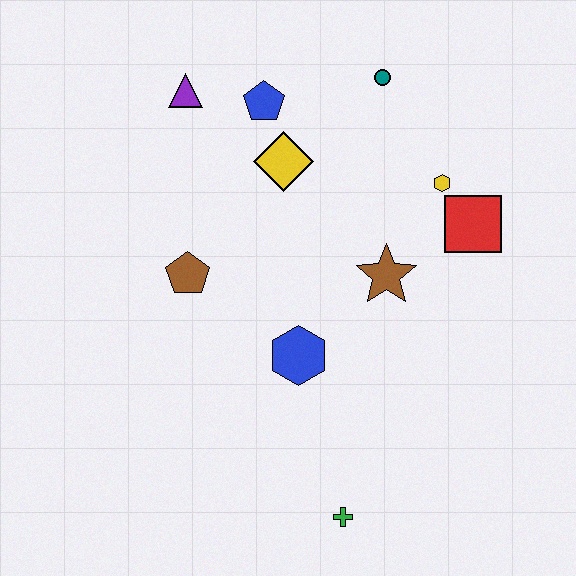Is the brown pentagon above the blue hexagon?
Yes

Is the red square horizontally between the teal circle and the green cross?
No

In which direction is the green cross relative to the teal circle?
The green cross is below the teal circle.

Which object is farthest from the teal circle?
The green cross is farthest from the teal circle.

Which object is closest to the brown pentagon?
The blue hexagon is closest to the brown pentagon.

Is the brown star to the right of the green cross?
Yes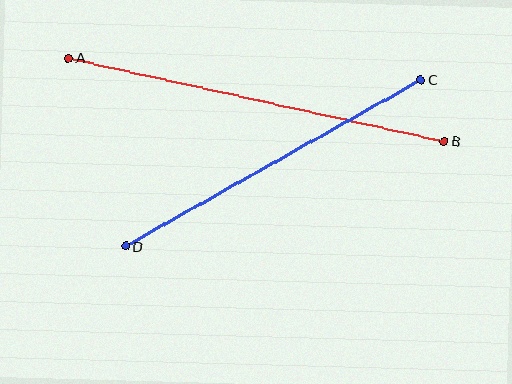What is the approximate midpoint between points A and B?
The midpoint is at approximately (256, 100) pixels.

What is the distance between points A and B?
The distance is approximately 385 pixels.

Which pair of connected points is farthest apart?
Points A and B are farthest apart.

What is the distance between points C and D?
The distance is approximately 339 pixels.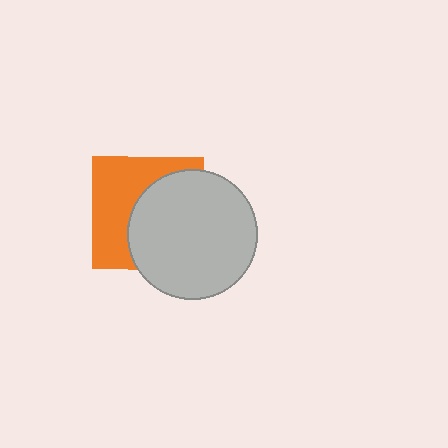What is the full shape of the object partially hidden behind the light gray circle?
The partially hidden object is an orange square.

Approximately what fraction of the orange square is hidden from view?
Roughly 53% of the orange square is hidden behind the light gray circle.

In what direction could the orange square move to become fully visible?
The orange square could move left. That would shift it out from behind the light gray circle entirely.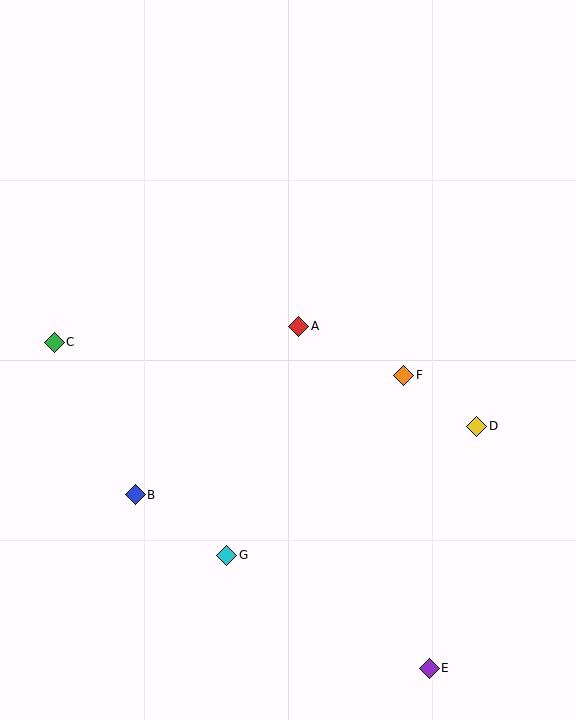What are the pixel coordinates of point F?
Point F is at (404, 375).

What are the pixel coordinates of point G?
Point G is at (227, 555).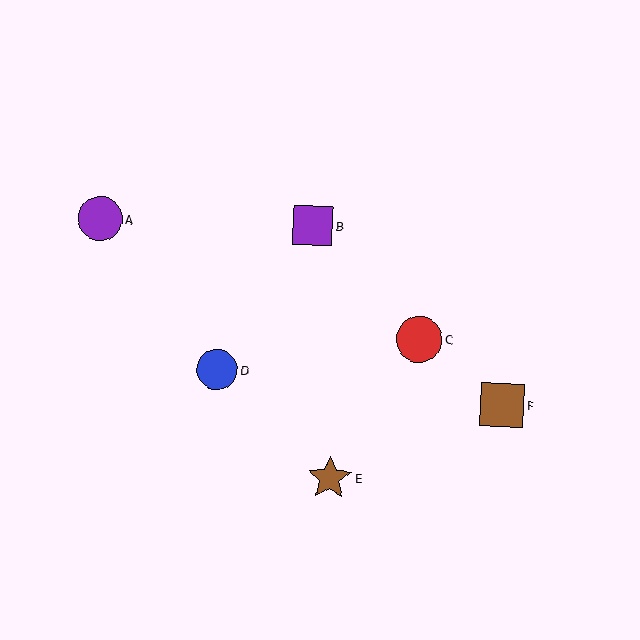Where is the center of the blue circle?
The center of the blue circle is at (217, 370).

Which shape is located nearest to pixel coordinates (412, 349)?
The red circle (labeled C) at (419, 339) is nearest to that location.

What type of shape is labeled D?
Shape D is a blue circle.